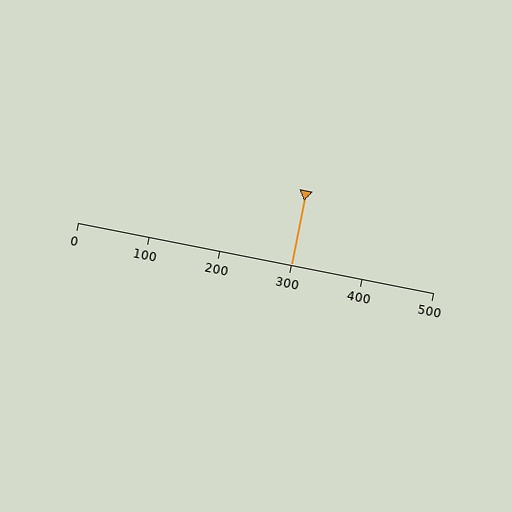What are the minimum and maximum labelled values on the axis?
The axis runs from 0 to 500.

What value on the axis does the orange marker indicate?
The marker indicates approximately 300.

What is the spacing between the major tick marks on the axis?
The major ticks are spaced 100 apart.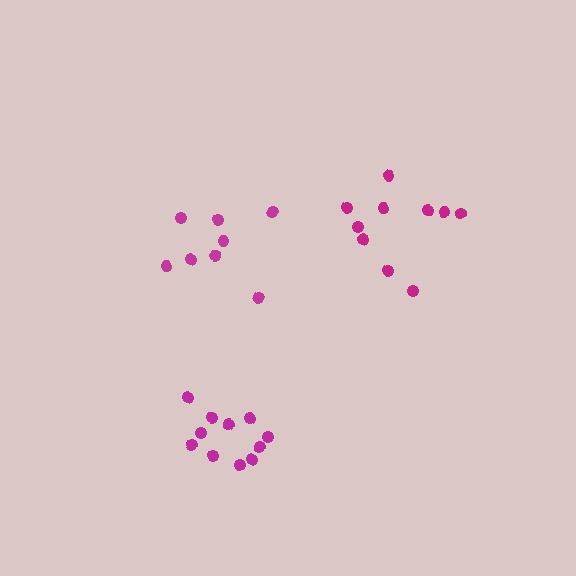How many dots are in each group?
Group 1: 8 dots, Group 2: 10 dots, Group 3: 11 dots (29 total).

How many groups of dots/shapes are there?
There are 3 groups.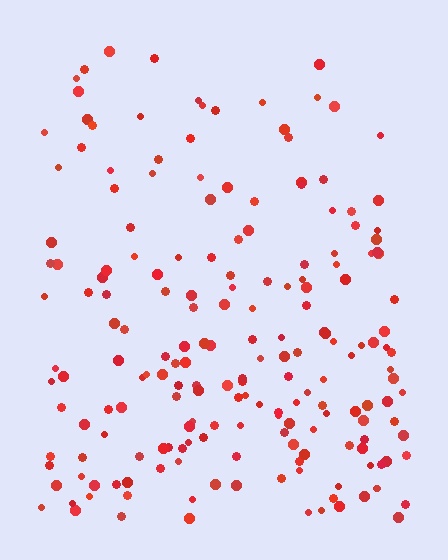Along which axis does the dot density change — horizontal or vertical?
Vertical.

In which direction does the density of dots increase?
From top to bottom, with the bottom side densest.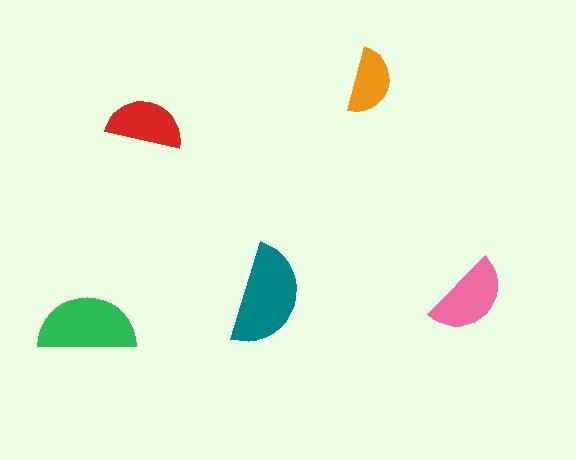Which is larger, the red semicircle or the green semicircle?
The green one.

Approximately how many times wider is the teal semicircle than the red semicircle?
About 1.5 times wider.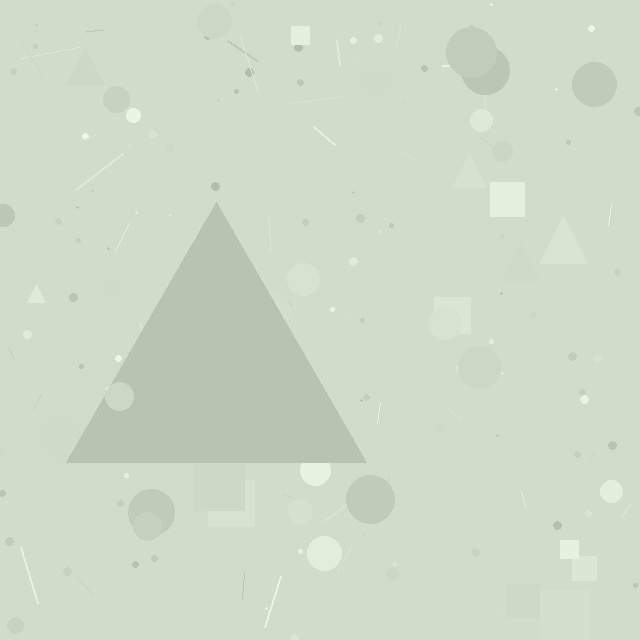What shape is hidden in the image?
A triangle is hidden in the image.